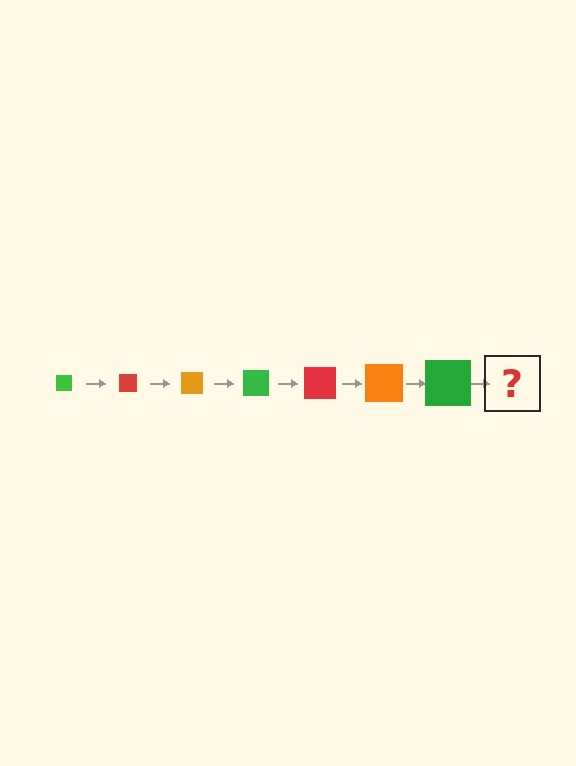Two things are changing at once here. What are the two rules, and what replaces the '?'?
The two rules are that the square grows larger each step and the color cycles through green, red, and orange. The '?' should be a red square, larger than the previous one.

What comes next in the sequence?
The next element should be a red square, larger than the previous one.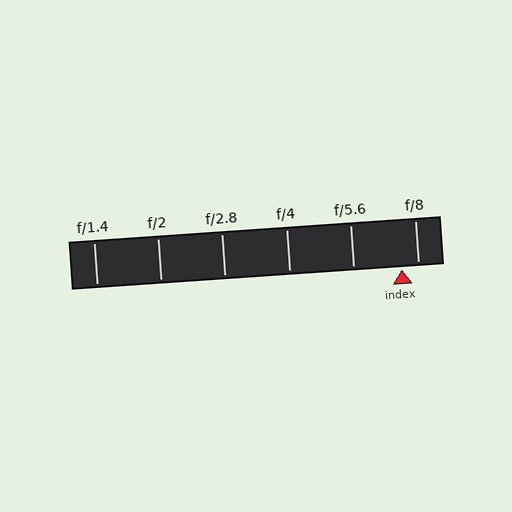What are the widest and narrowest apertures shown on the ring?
The widest aperture shown is f/1.4 and the narrowest is f/8.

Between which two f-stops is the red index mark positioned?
The index mark is between f/5.6 and f/8.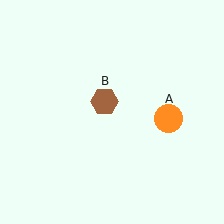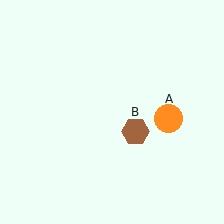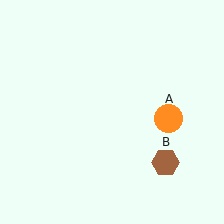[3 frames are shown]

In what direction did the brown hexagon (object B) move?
The brown hexagon (object B) moved down and to the right.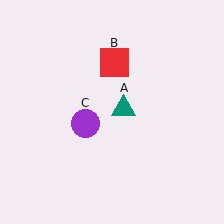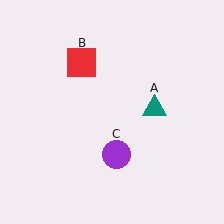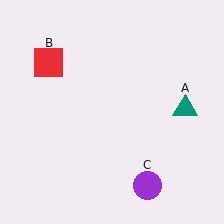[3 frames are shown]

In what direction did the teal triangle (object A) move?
The teal triangle (object A) moved right.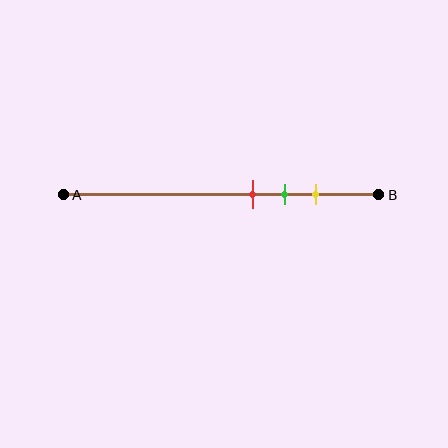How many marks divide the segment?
There are 3 marks dividing the segment.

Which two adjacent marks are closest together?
The red and green marks are the closest adjacent pair.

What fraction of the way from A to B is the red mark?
The red mark is approximately 60% (0.6) of the way from A to B.